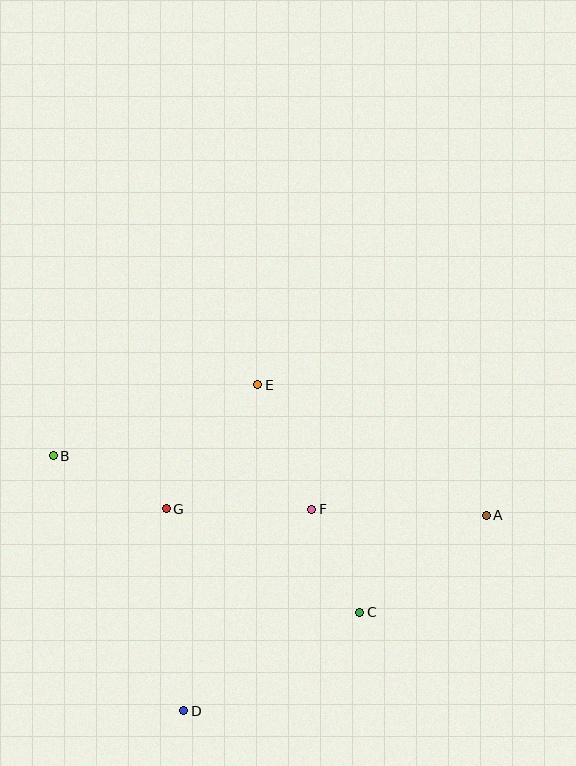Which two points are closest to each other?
Points C and F are closest to each other.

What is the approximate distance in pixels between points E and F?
The distance between E and F is approximately 136 pixels.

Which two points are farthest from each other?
Points A and B are farthest from each other.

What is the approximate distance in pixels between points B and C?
The distance between B and C is approximately 344 pixels.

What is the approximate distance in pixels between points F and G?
The distance between F and G is approximately 146 pixels.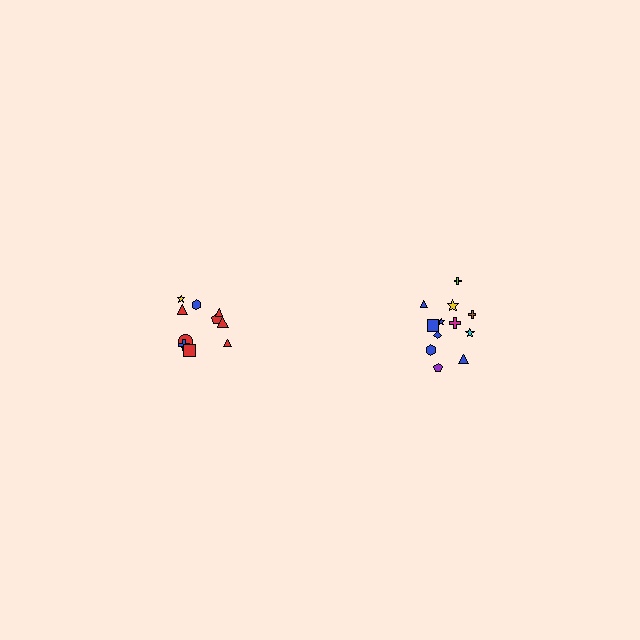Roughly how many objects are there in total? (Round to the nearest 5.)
Roughly 20 objects in total.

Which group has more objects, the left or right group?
The right group.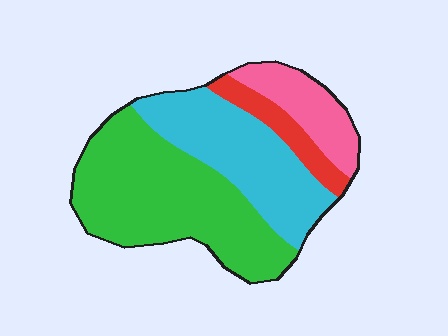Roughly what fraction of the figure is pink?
Pink takes up about one eighth (1/8) of the figure.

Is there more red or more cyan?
Cyan.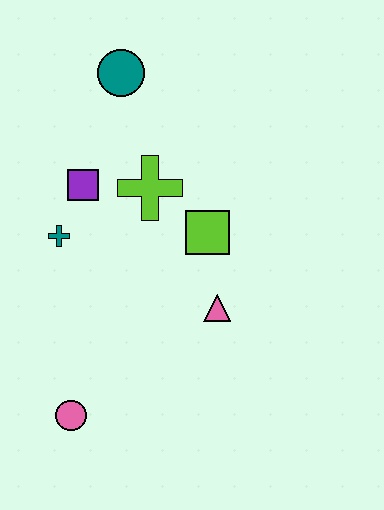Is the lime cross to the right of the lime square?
No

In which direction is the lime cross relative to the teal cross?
The lime cross is to the right of the teal cross.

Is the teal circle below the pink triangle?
No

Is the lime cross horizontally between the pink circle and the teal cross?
No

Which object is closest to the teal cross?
The purple square is closest to the teal cross.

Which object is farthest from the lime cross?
The pink circle is farthest from the lime cross.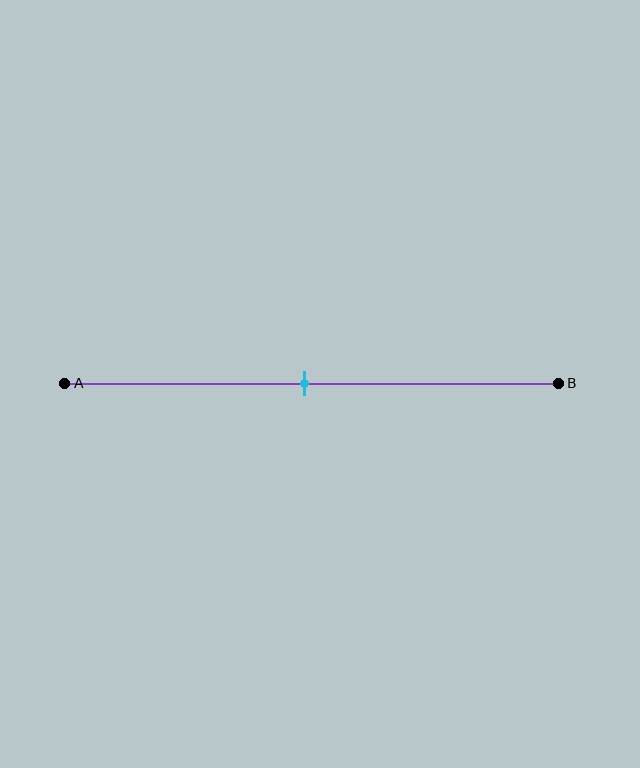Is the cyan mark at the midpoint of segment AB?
Yes, the mark is approximately at the midpoint.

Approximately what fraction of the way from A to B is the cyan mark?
The cyan mark is approximately 50% of the way from A to B.